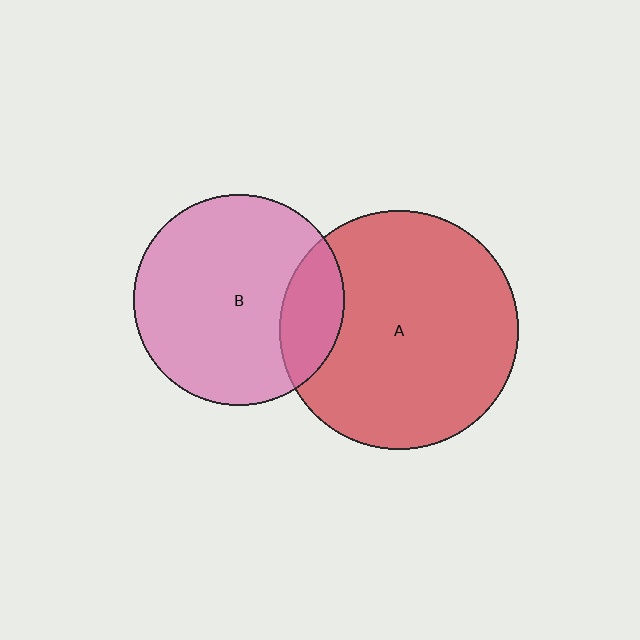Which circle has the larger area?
Circle A (red).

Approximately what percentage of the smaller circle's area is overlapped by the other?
Approximately 20%.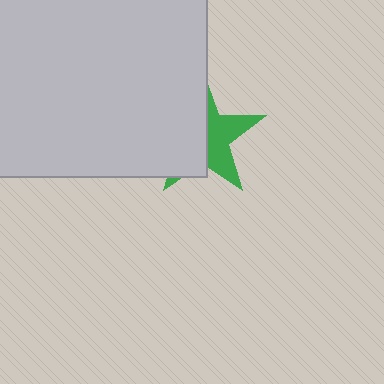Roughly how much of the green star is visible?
A small part of it is visible (roughly 44%).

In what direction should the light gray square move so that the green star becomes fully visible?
The light gray square should move left. That is the shortest direction to clear the overlap and leave the green star fully visible.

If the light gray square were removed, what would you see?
You would see the complete green star.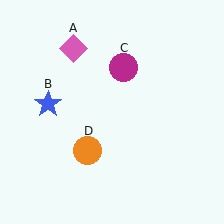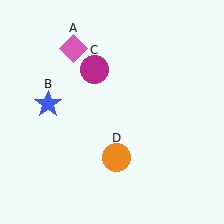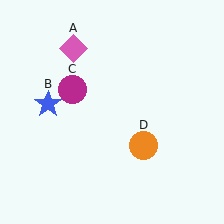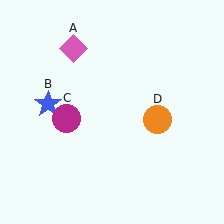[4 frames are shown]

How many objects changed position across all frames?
2 objects changed position: magenta circle (object C), orange circle (object D).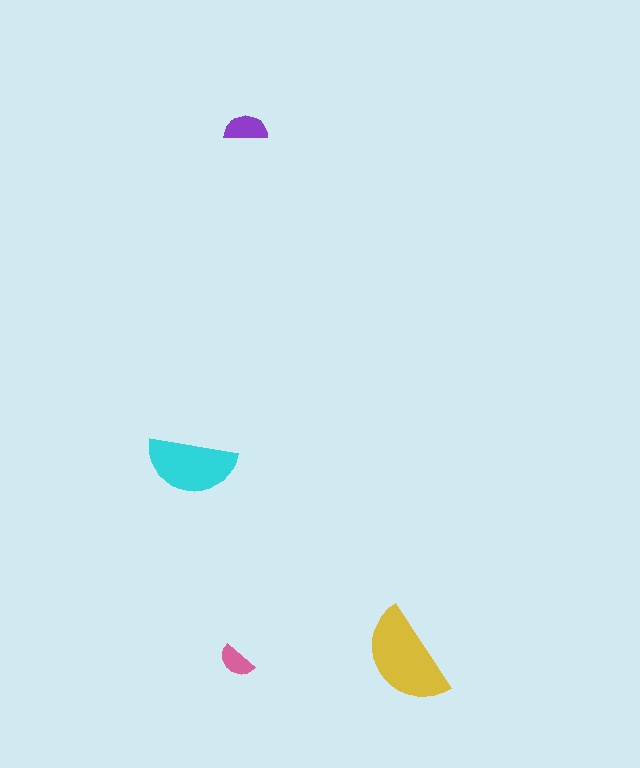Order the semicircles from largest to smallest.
the yellow one, the cyan one, the purple one, the pink one.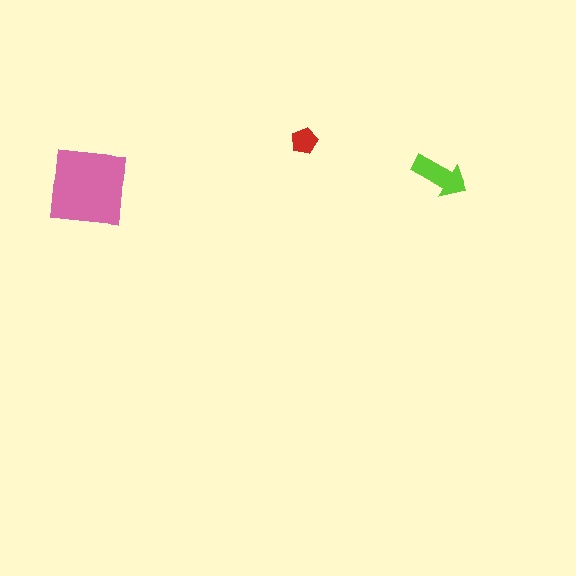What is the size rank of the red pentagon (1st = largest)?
3rd.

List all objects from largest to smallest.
The pink square, the lime arrow, the red pentagon.